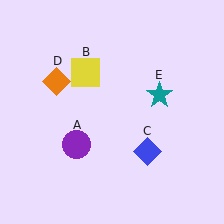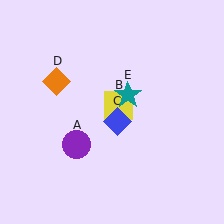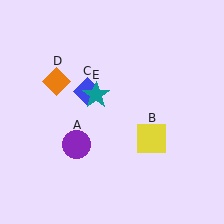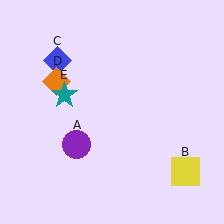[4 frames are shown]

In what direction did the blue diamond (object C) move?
The blue diamond (object C) moved up and to the left.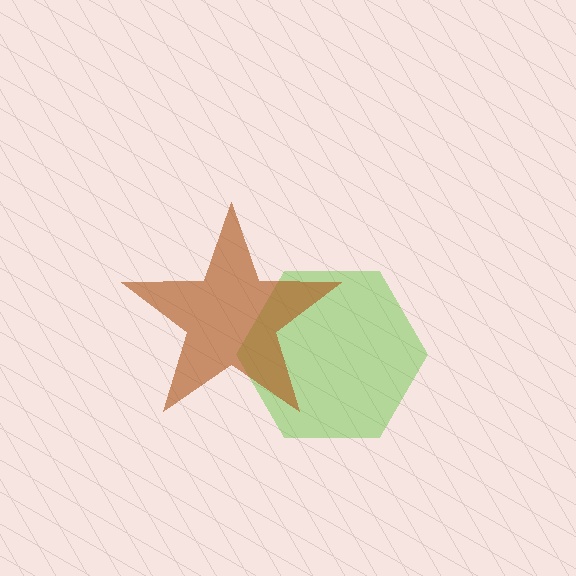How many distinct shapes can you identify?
There are 2 distinct shapes: a lime hexagon, a brown star.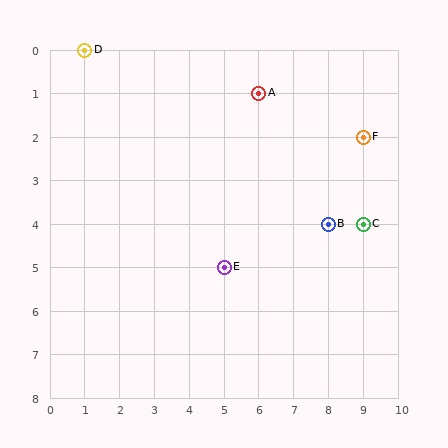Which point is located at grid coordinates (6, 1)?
Point A is at (6, 1).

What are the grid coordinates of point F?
Point F is at grid coordinates (9, 2).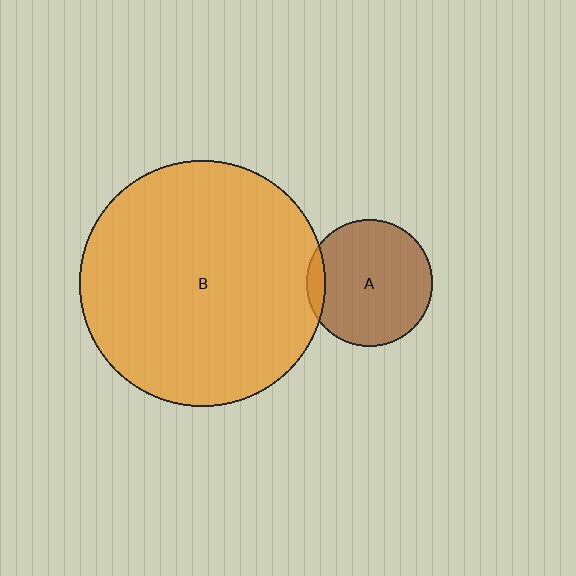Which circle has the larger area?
Circle B (orange).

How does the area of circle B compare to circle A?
Approximately 3.8 times.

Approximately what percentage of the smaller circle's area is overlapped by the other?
Approximately 10%.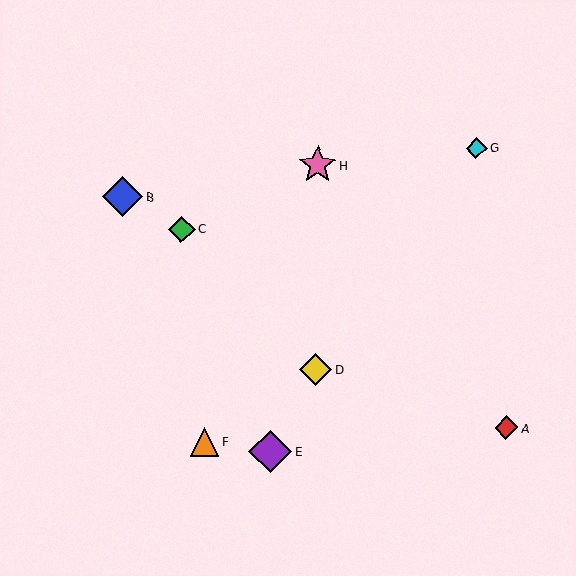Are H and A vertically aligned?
No, H is at x≈318 and A is at x≈506.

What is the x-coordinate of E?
Object E is at x≈270.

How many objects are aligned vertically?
2 objects (D, H) are aligned vertically.